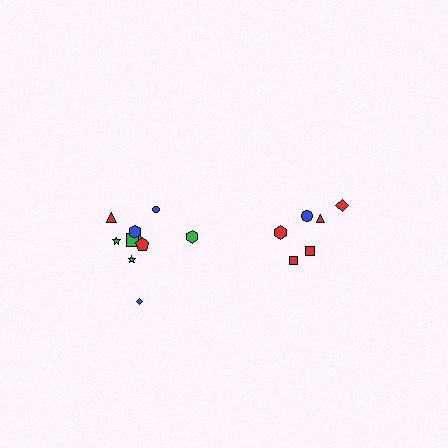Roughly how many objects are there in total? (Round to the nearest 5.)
Roughly 15 objects in total.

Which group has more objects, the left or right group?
The left group.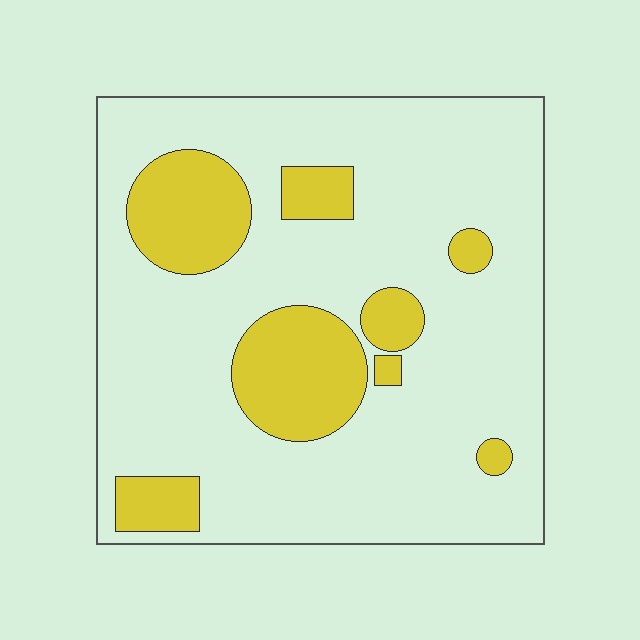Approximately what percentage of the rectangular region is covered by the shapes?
Approximately 20%.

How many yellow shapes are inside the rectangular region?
8.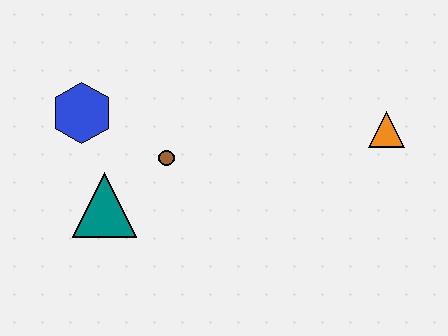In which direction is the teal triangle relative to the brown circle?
The teal triangle is to the left of the brown circle.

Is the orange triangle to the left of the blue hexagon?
No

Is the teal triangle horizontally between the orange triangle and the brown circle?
No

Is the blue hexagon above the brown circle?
Yes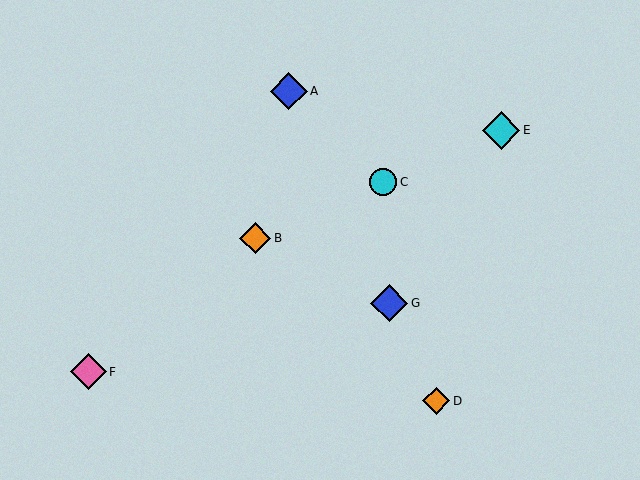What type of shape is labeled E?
Shape E is a cyan diamond.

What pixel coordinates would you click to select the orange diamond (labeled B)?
Click at (255, 238) to select the orange diamond B.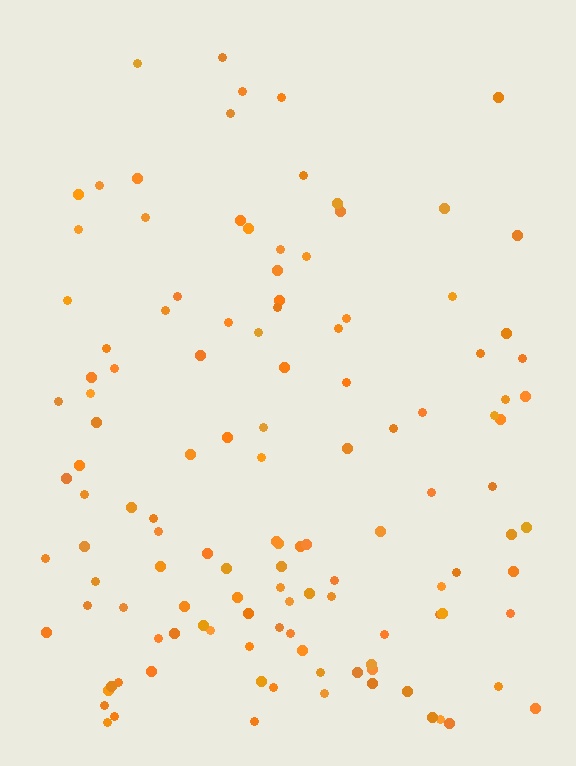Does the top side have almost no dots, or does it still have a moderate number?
Still a moderate number, just noticeably fewer than the bottom.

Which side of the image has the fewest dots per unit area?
The top.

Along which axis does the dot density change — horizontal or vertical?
Vertical.